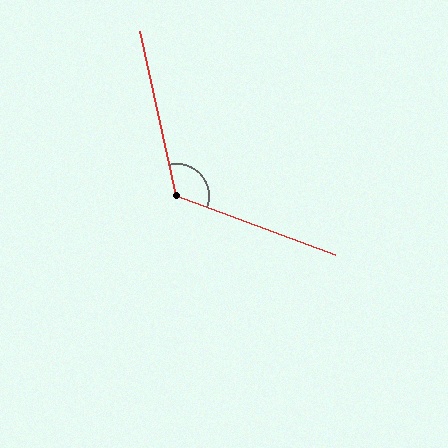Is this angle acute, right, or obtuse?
It is obtuse.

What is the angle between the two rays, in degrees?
Approximately 123 degrees.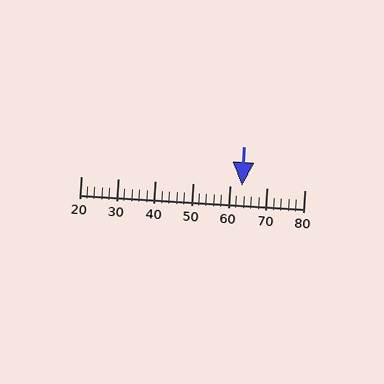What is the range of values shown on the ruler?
The ruler shows values from 20 to 80.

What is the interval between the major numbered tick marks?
The major tick marks are spaced 10 units apart.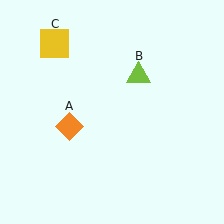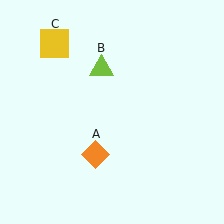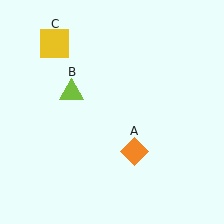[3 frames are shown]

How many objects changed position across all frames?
2 objects changed position: orange diamond (object A), lime triangle (object B).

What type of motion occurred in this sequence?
The orange diamond (object A), lime triangle (object B) rotated counterclockwise around the center of the scene.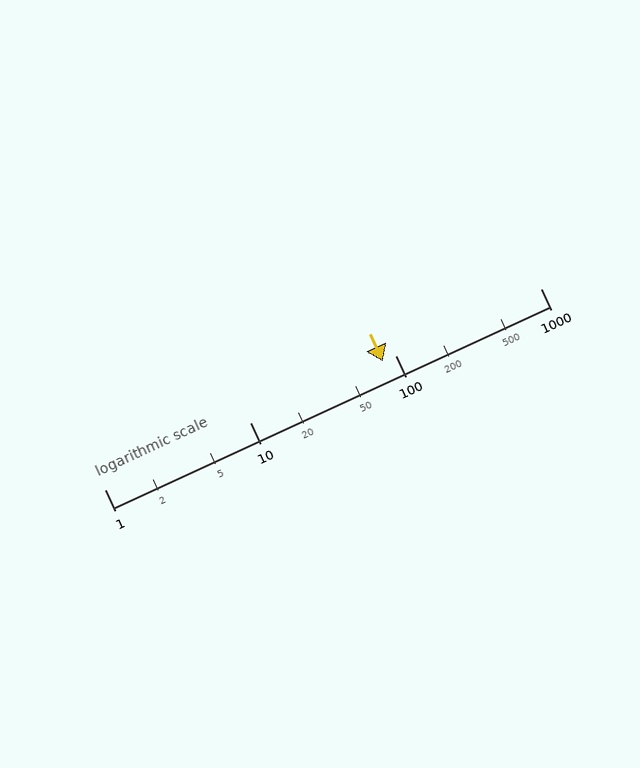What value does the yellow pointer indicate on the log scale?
The pointer indicates approximately 82.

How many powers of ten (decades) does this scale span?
The scale spans 3 decades, from 1 to 1000.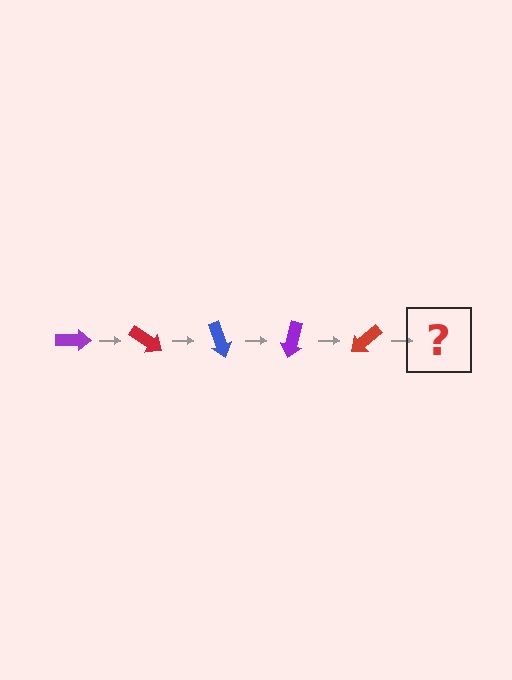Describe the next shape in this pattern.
It should be a blue arrow, rotated 175 degrees from the start.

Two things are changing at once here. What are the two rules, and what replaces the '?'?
The two rules are that it rotates 35 degrees each step and the color cycles through purple, red, and blue. The '?' should be a blue arrow, rotated 175 degrees from the start.